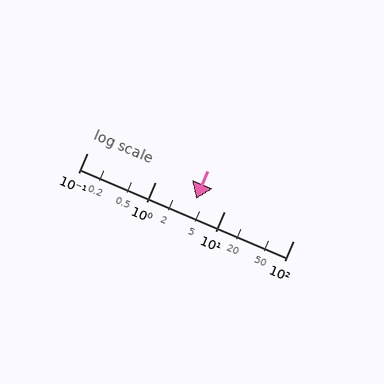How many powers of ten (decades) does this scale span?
The scale spans 3 decades, from 0.1 to 100.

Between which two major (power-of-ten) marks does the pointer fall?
The pointer is between 1 and 10.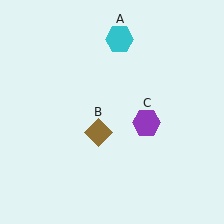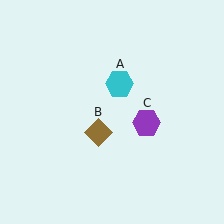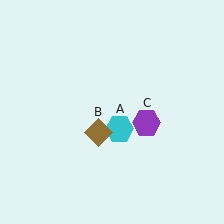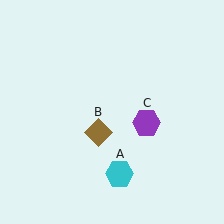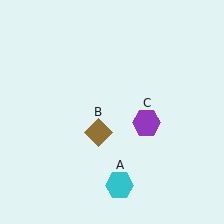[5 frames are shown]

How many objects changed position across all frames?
1 object changed position: cyan hexagon (object A).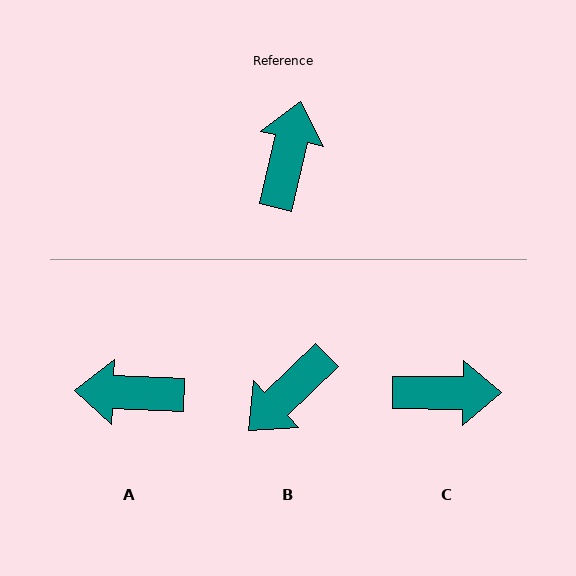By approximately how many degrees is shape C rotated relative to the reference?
Approximately 77 degrees clockwise.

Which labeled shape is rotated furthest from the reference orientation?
B, about 148 degrees away.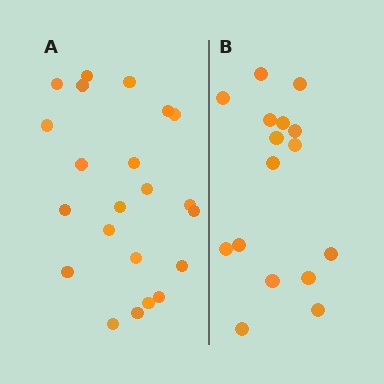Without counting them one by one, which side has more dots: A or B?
Region A (the left region) has more dots.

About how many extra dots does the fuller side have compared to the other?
Region A has about 6 more dots than region B.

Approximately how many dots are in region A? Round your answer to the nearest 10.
About 20 dots. (The exact count is 22, which rounds to 20.)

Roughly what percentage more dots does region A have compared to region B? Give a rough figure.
About 40% more.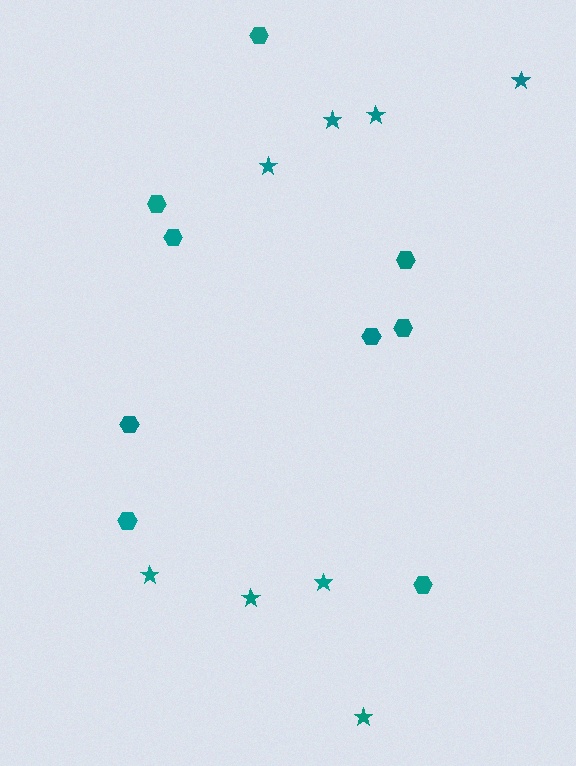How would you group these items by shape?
There are 2 groups: one group of stars (8) and one group of hexagons (9).